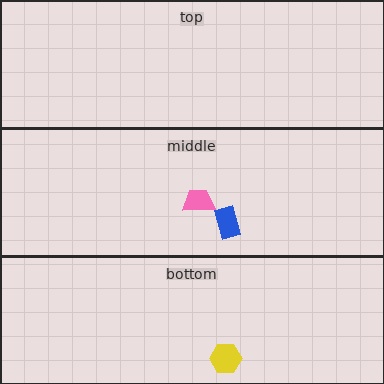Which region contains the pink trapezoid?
The middle region.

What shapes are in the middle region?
The pink trapezoid, the blue rectangle.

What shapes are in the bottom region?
The yellow hexagon.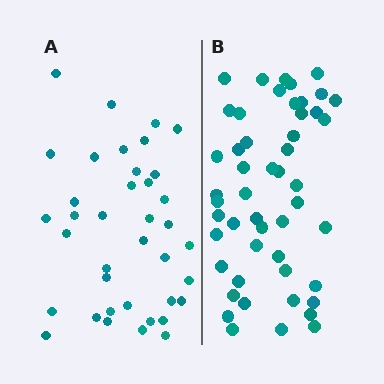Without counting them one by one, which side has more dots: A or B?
Region B (the right region) has more dots.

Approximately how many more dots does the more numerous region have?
Region B has roughly 12 or so more dots than region A.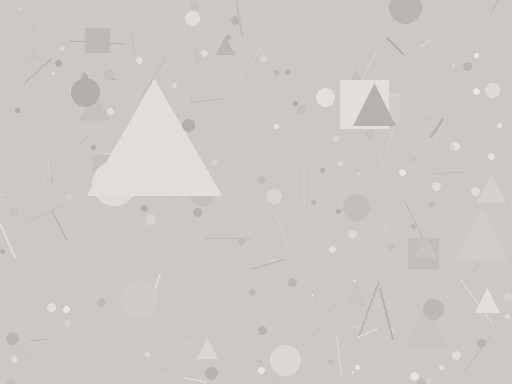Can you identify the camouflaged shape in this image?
The camouflaged shape is a triangle.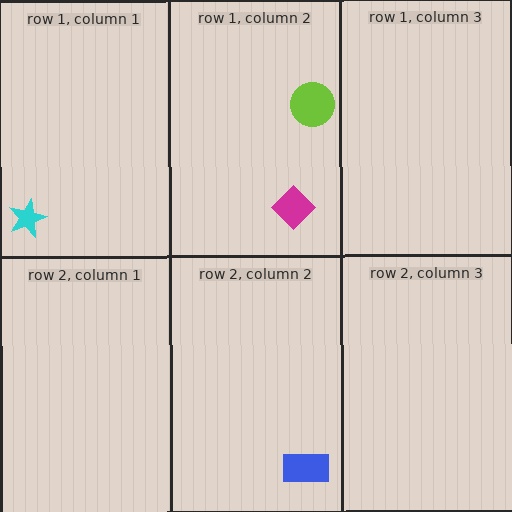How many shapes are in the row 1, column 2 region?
2.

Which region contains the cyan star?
The row 1, column 1 region.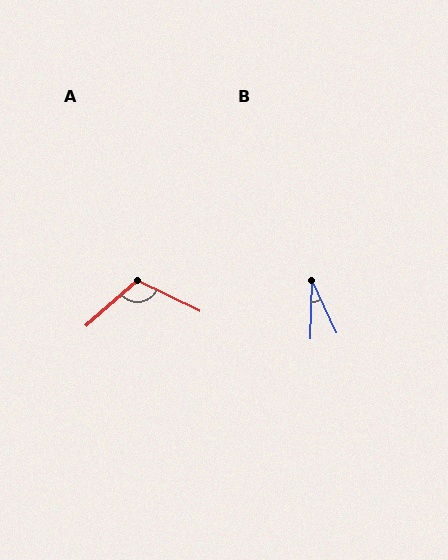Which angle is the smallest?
B, at approximately 26 degrees.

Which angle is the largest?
A, at approximately 113 degrees.